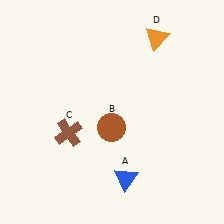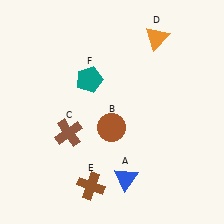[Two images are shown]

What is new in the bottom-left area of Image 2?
A brown cross (E) was added in the bottom-left area of Image 2.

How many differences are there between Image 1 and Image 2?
There are 2 differences between the two images.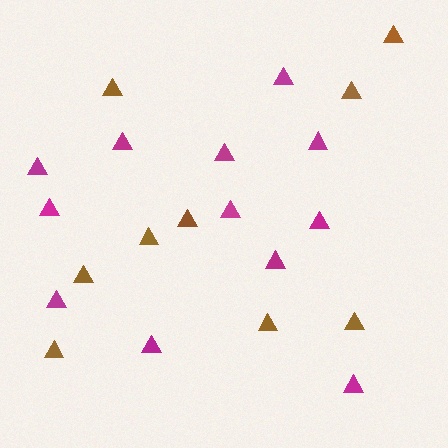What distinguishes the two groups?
There are 2 groups: one group of magenta triangles (12) and one group of brown triangles (9).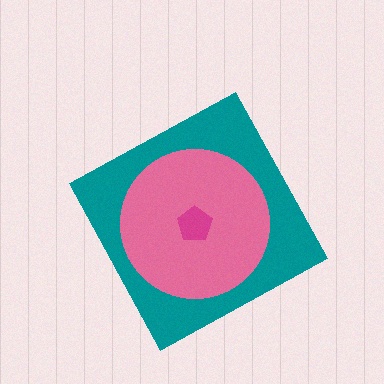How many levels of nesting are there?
3.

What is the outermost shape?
The teal diamond.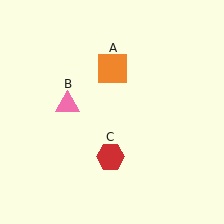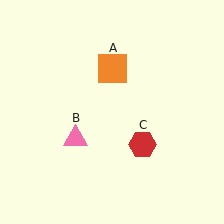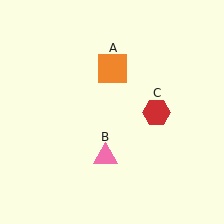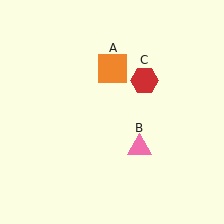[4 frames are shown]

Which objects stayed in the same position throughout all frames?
Orange square (object A) remained stationary.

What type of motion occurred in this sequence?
The pink triangle (object B), red hexagon (object C) rotated counterclockwise around the center of the scene.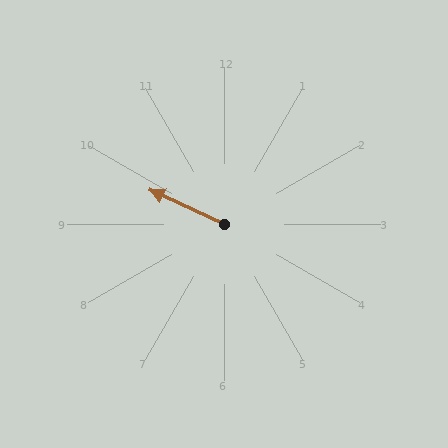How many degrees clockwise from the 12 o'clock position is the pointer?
Approximately 295 degrees.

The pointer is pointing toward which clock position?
Roughly 10 o'clock.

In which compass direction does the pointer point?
Northwest.